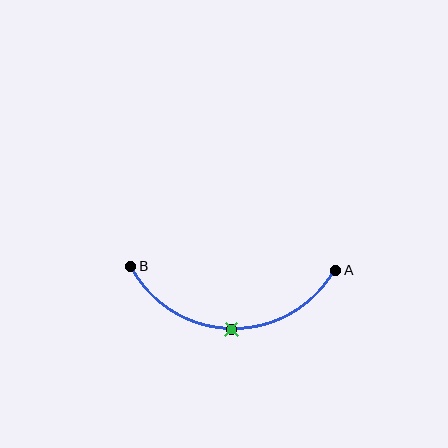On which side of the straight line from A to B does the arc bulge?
The arc bulges below the straight line connecting A and B.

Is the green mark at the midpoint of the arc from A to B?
Yes. The green mark lies on the arc at equal arc-length from both A and B — it is the arc midpoint.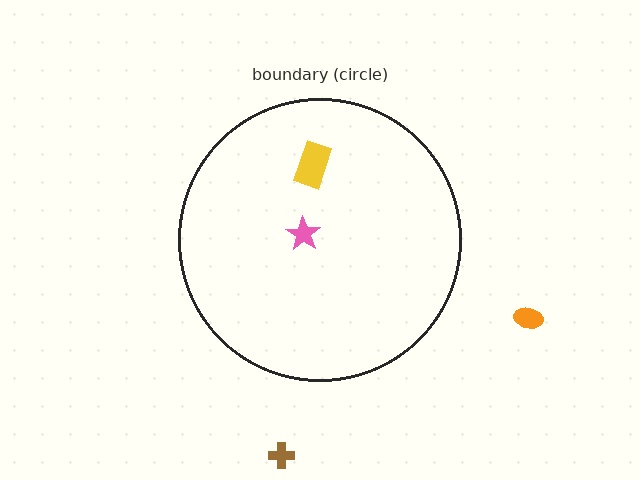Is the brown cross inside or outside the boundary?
Outside.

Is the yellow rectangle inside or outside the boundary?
Inside.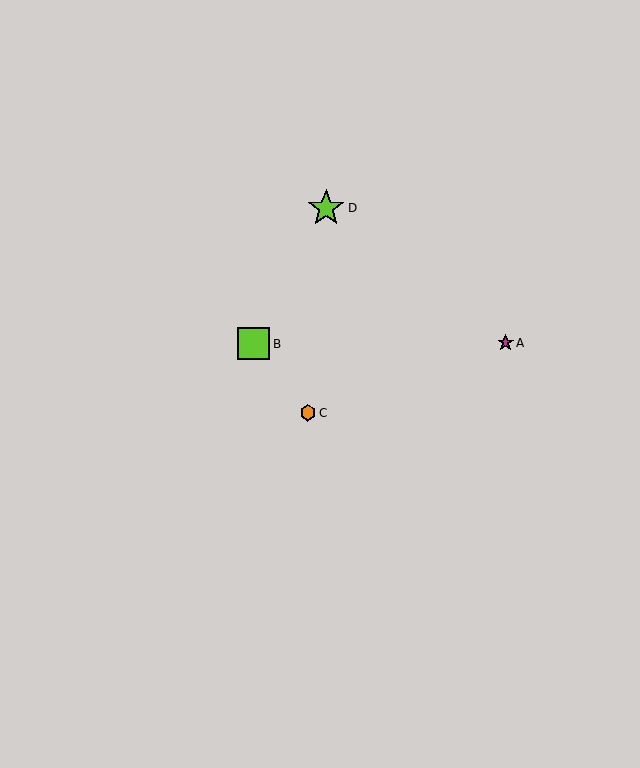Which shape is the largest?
The lime star (labeled D) is the largest.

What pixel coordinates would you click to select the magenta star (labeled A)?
Click at (506, 343) to select the magenta star A.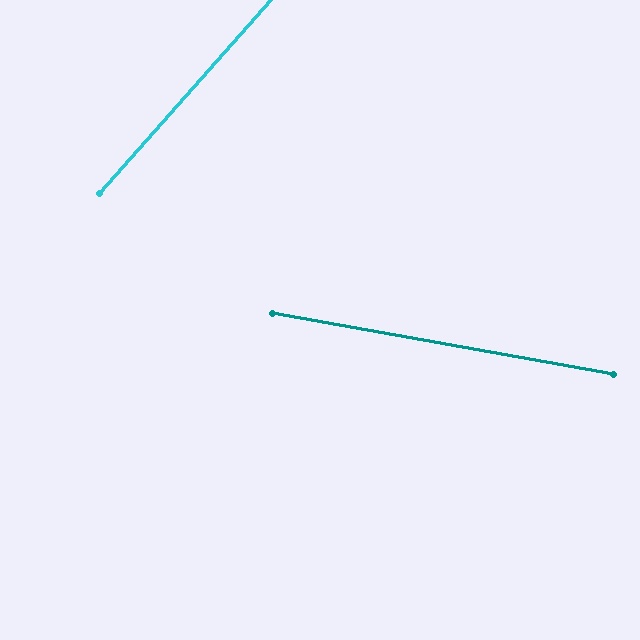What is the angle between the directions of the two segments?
Approximately 59 degrees.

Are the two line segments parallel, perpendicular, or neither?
Neither parallel nor perpendicular — they differ by about 59°.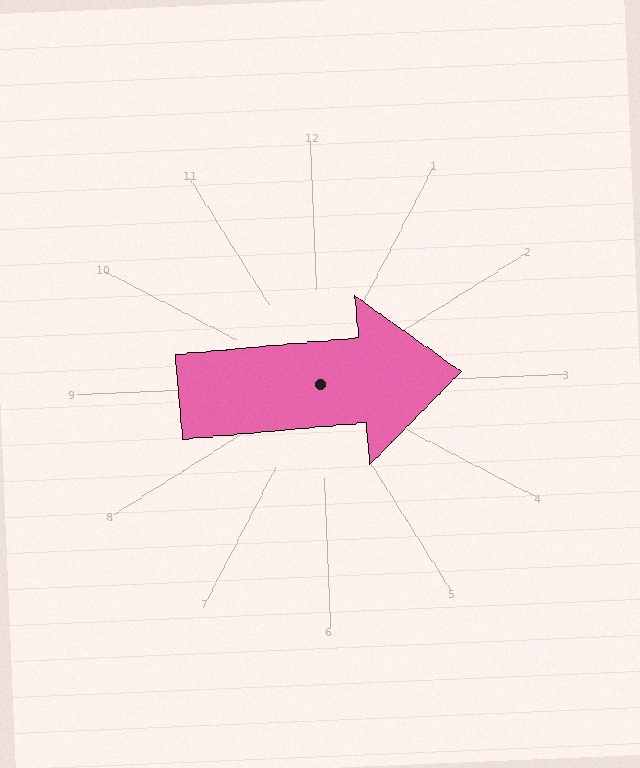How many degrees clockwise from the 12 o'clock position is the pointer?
Approximately 87 degrees.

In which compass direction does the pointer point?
East.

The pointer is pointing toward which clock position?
Roughly 3 o'clock.